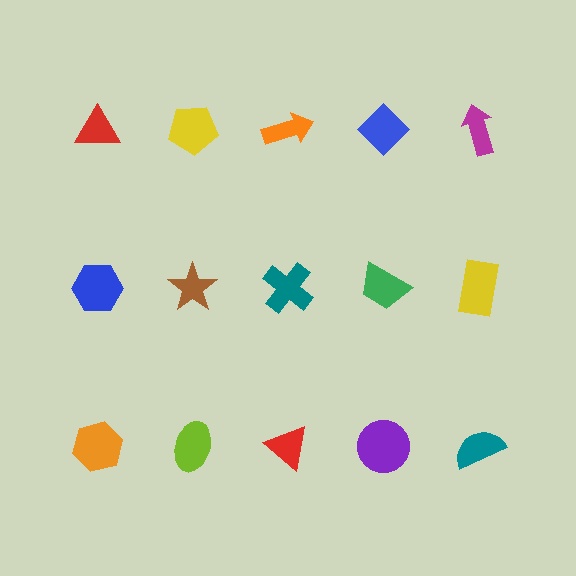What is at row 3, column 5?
A teal semicircle.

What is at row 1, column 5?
A magenta arrow.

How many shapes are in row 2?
5 shapes.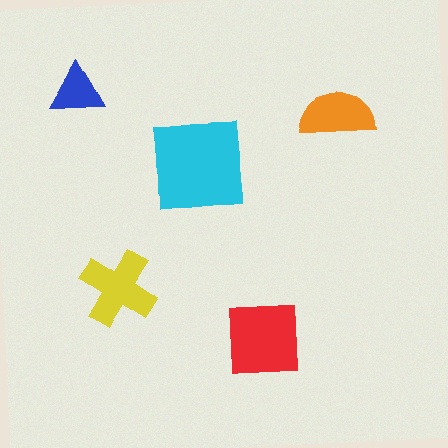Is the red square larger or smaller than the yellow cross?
Larger.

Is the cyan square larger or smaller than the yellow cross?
Larger.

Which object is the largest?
The cyan square.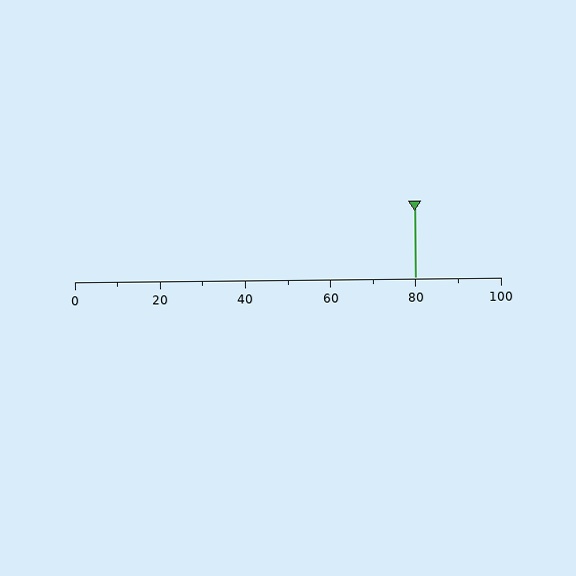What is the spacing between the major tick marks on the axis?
The major ticks are spaced 20 apart.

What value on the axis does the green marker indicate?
The marker indicates approximately 80.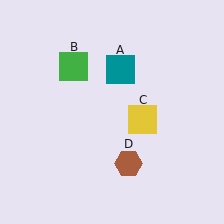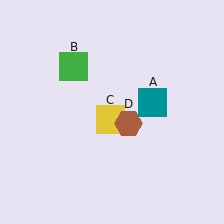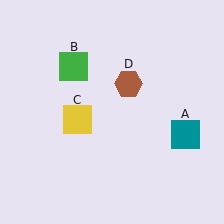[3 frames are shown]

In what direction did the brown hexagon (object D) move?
The brown hexagon (object D) moved up.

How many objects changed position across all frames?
3 objects changed position: teal square (object A), yellow square (object C), brown hexagon (object D).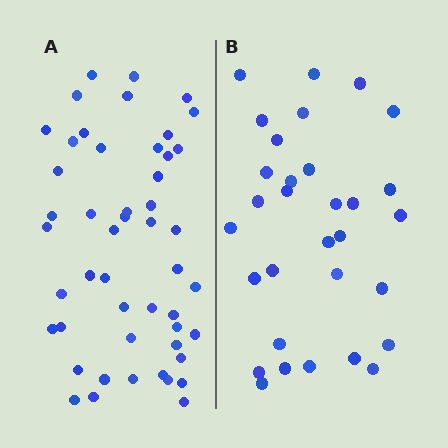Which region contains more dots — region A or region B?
Region A (the left region) has more dots.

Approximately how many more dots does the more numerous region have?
Region A has approximately 20 more dots than region B.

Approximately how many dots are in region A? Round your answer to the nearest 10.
About 50 dots. (The exact count is 49, which rounds to 50.)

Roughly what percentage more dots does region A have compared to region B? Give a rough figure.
About 60% more.